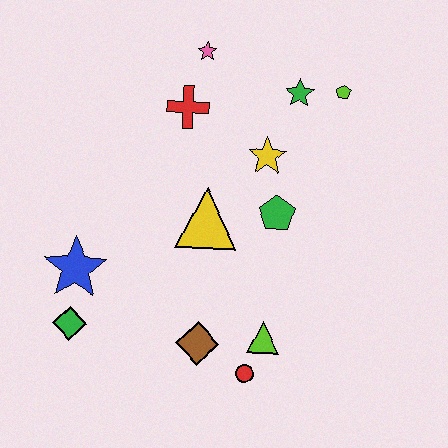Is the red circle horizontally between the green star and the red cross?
Yes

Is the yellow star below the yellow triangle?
No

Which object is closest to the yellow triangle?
The green pentagon is closest to the yellow triangle.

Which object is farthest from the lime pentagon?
The green diamond is farthest from the lime pentagon.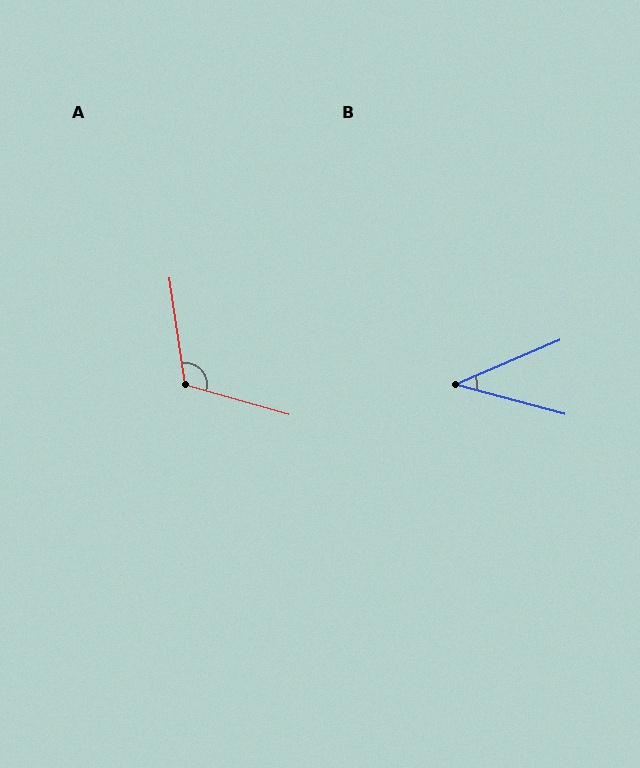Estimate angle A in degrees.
Approximately 114 degrees.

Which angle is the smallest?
B, at approximately 38 degrees.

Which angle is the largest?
A, at approximately 114 degrees.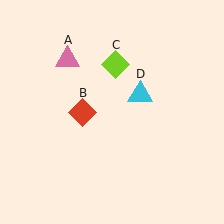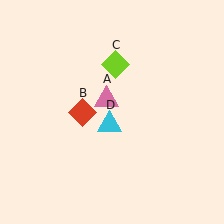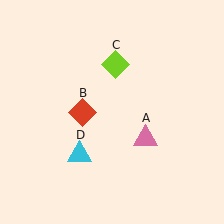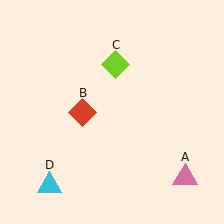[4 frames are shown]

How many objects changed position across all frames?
2 objects changed position: pink triangle (object A), cyan triangle (object D).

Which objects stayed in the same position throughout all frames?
Red diamond (object B) and lime diamond (object C) remained stationary.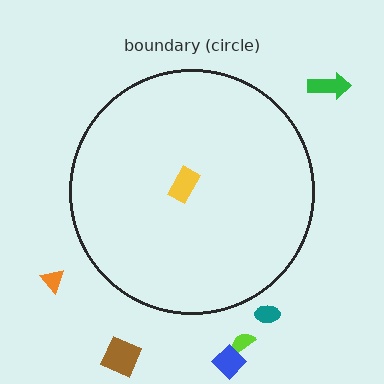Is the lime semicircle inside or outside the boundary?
Outside.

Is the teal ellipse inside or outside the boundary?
Outside.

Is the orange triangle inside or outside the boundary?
Outside.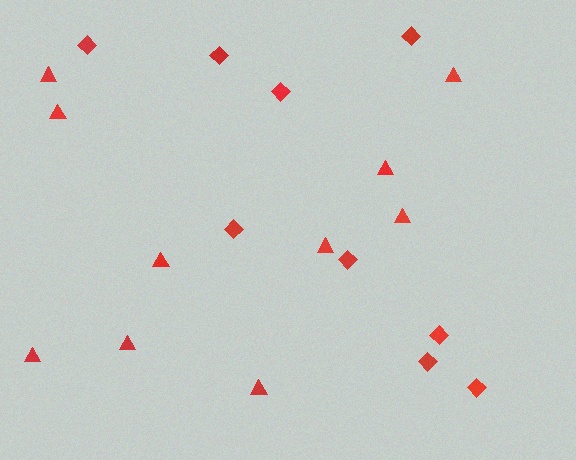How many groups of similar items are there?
There are 2 groups: one group of triangles (10) and one group of diamonds (9).